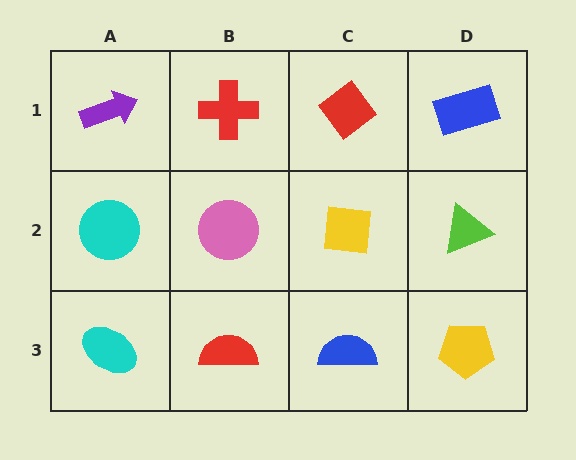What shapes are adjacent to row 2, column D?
A blue rectangle (row 1, column D), a yellow pentagon (row 3, column D), a yellow square (row 2, column C).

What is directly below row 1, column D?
A lime triangle.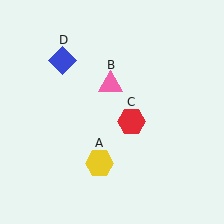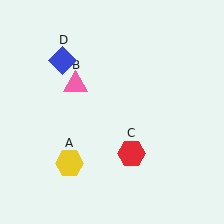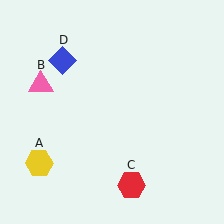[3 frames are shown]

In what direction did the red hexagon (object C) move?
The red hexagon (object C) moved down.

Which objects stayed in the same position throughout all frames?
Blue diamond (object D) remained stationary.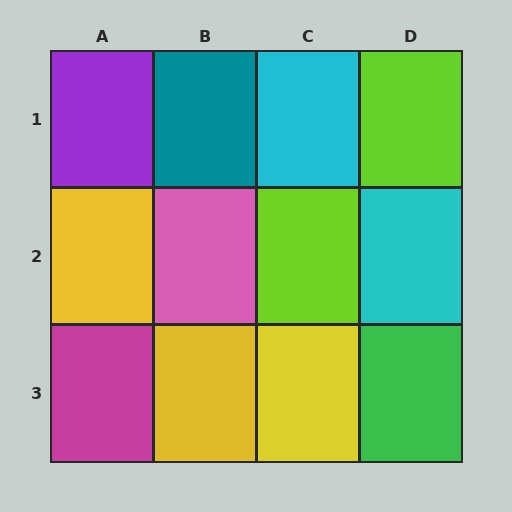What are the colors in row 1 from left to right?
Purple, teal, cyan, lime.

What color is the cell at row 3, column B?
Yellow.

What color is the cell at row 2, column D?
Cyan.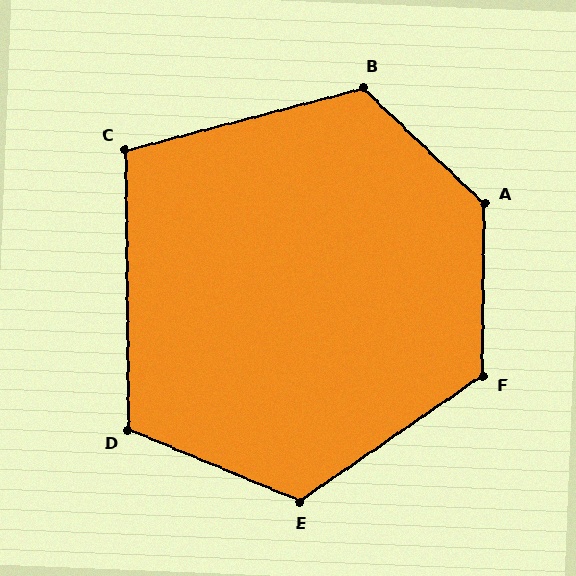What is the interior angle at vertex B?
Approximately 122 degrees (obtuse).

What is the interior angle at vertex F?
Approximately 125 degrees (obtuse).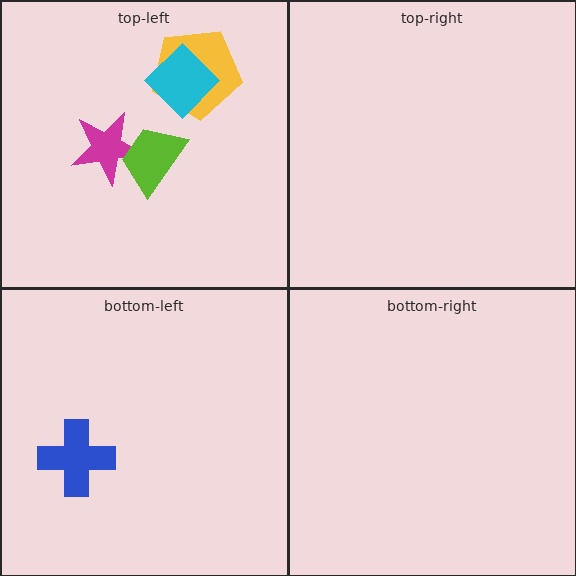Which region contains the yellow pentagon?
The top-left region.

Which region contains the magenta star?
The top-left region.